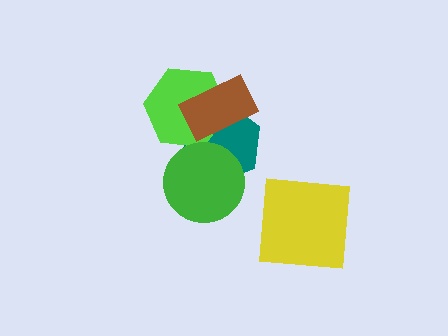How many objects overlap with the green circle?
1 object overlaps with the green circle.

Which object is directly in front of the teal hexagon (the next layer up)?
The lime hexagon is directly in front of the teal hexagon.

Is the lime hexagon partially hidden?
Yes, it is partially covered by another shape.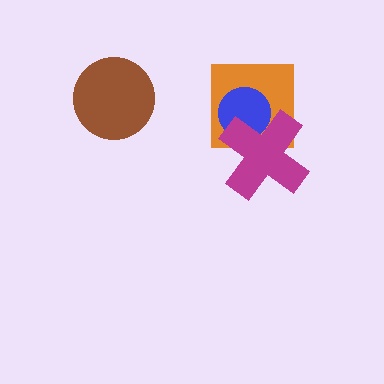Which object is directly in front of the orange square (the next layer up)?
The blue circle is directly in front of the orange square.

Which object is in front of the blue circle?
The magenta cross is in front of the blue circle.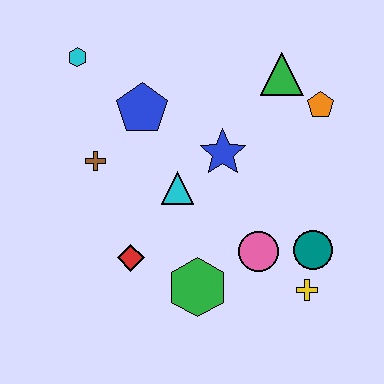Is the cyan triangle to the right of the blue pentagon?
Yes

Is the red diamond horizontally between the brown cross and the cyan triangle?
Yes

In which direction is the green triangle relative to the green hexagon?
The green triangle is above the green hexagon.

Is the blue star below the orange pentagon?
Yes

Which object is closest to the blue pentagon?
The brown cross is closest to the blue pentagon.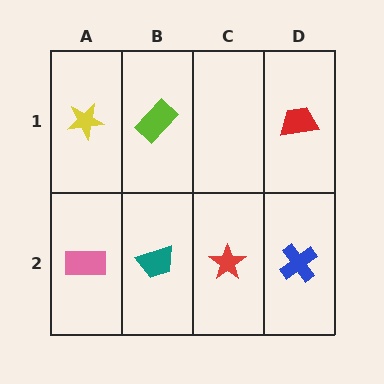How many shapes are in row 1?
3 shapes.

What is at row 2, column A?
A pink rectangle.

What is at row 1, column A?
A yellow star.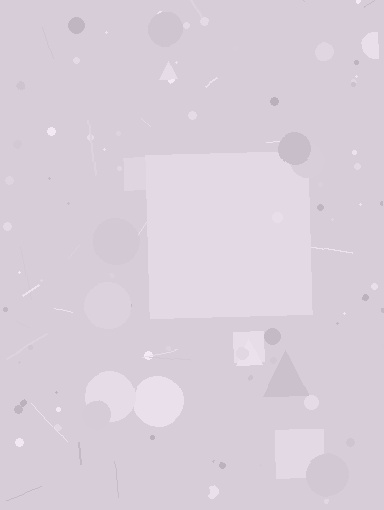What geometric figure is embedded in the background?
A square is embedded in the background.